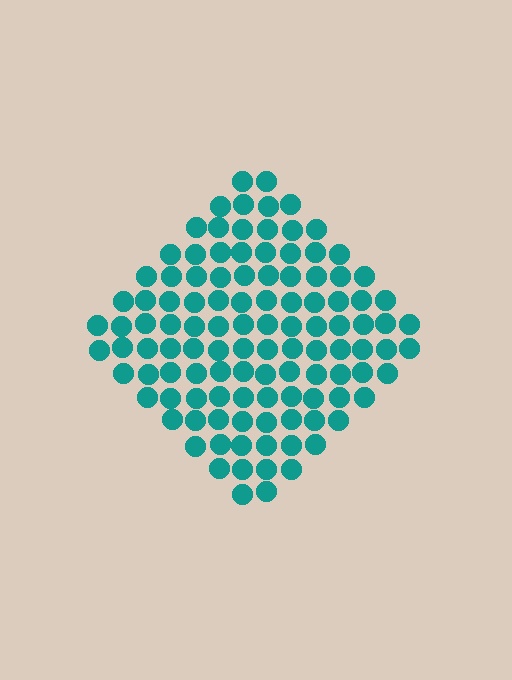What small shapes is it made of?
It is made of small circles.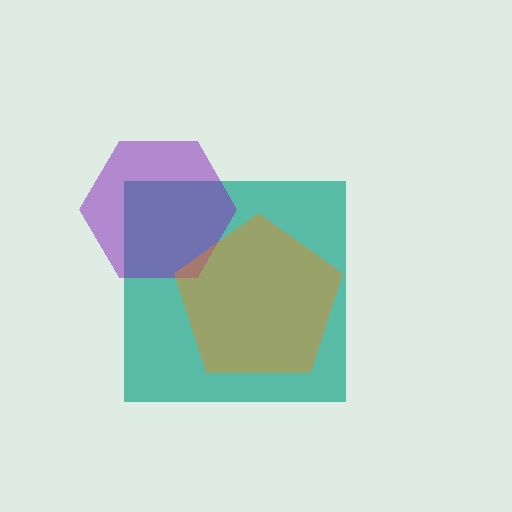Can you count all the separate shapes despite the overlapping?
Yes, there are 3 separate shapes.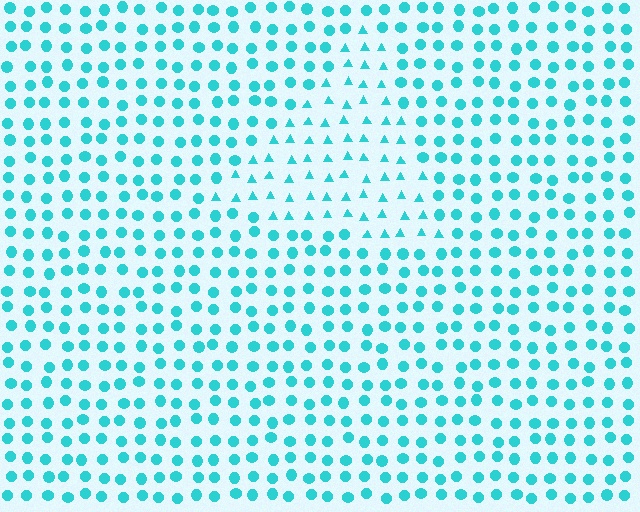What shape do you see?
I see a triangle.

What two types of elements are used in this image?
The image uses triangles inside the triangle region and circles outside it.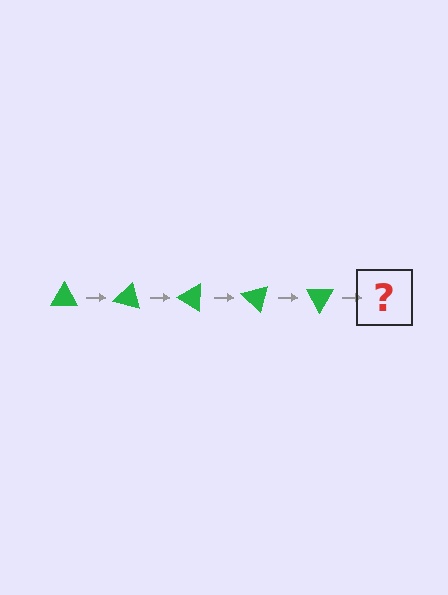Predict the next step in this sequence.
The next step is a green triangle rotated 75 degrees.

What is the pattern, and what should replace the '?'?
The pattern is that the triangle rotates 15 degrees each step. The '?' should be a green triangle rotated 75 degrees.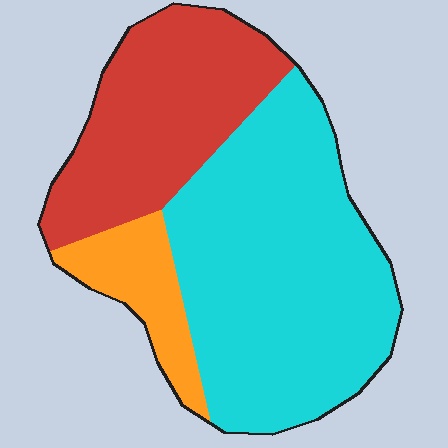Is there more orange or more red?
Red.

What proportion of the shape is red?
Red covers roughly 30% of the shape.